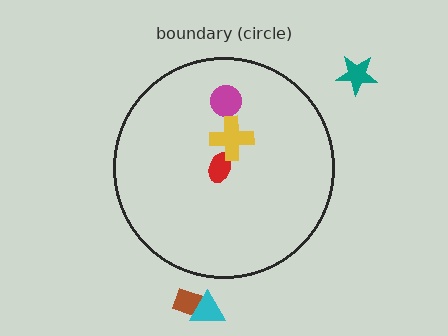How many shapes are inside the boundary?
3 inside, 3 outside.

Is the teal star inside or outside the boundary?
Outside.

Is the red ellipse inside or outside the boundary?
Inside.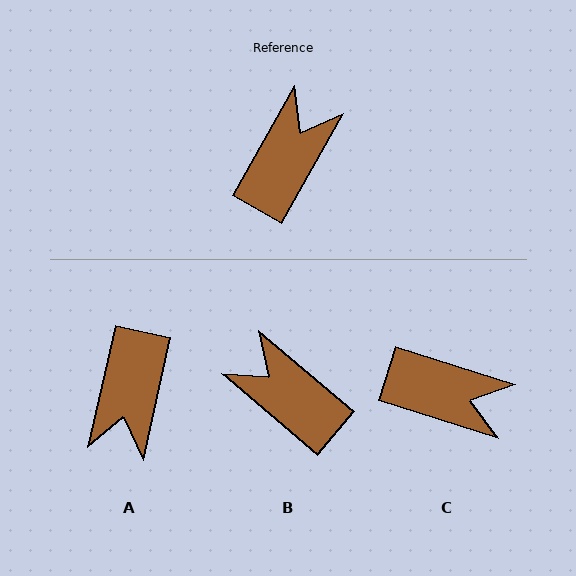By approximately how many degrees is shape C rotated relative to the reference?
Approximately 78 degrees clockwise.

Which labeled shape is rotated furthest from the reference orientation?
A, about 163 degrees away.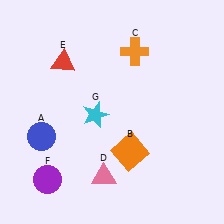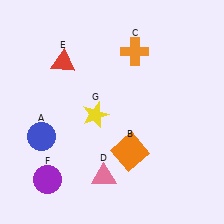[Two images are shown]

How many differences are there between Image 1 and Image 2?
There is 1 difference between the two images.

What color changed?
The star (G) changed from cyan in Image 1 to yellow in Image 2.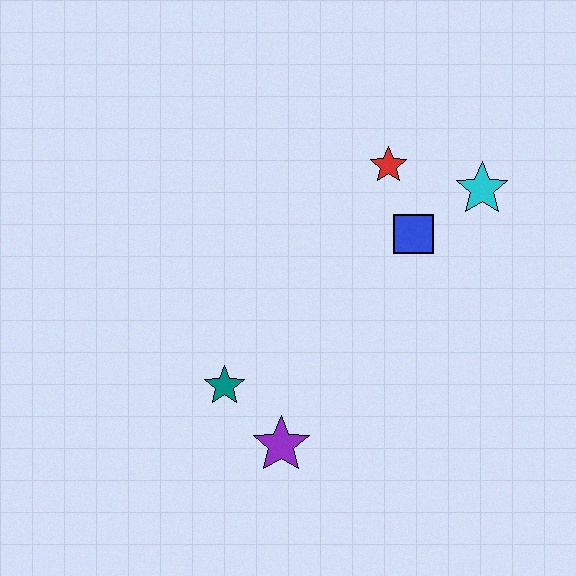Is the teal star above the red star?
No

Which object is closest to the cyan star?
The blue square is closest to the cyan star.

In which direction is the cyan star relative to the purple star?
The cyan star is above the purple star.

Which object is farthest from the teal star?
The cyan star is farthest from the teal star.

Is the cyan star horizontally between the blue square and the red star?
No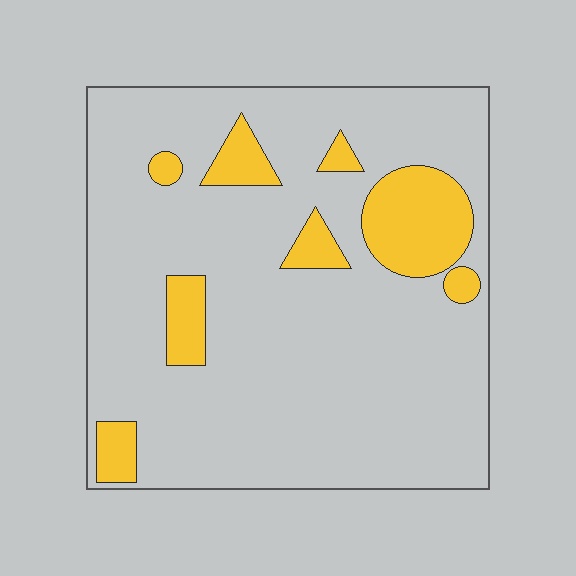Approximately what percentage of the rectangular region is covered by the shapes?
Approximately 15%.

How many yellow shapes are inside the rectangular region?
8.